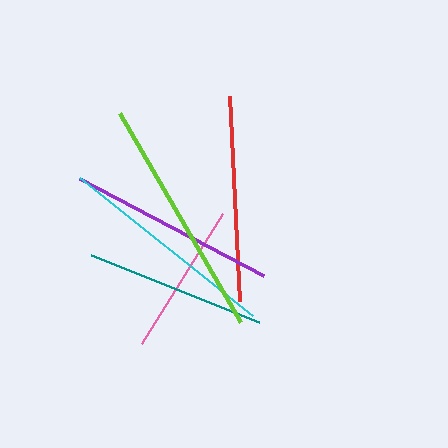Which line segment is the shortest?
The pink line is the shortest at approximately 153 pixels.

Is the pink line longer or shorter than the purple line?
The purple line is longer than the pink line.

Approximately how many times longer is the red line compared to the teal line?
The red line is approximately 1.1 times the length of the teal line.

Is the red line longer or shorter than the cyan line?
The cyan line is longer than the red line.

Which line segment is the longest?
The lime line is the longest at approximately 241 pixels.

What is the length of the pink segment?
The pink segment is approximately 153 pixels long.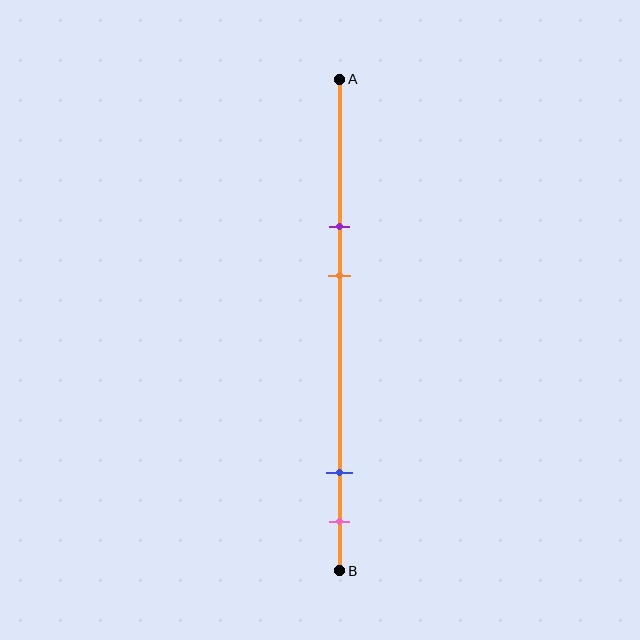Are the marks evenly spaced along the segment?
No, the marks are not evenly spaced.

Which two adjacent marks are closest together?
The blue and pink marks are the closest adjacent pair.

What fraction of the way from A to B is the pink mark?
The pink mark is approximately 90% (0.9) of the way from A to B.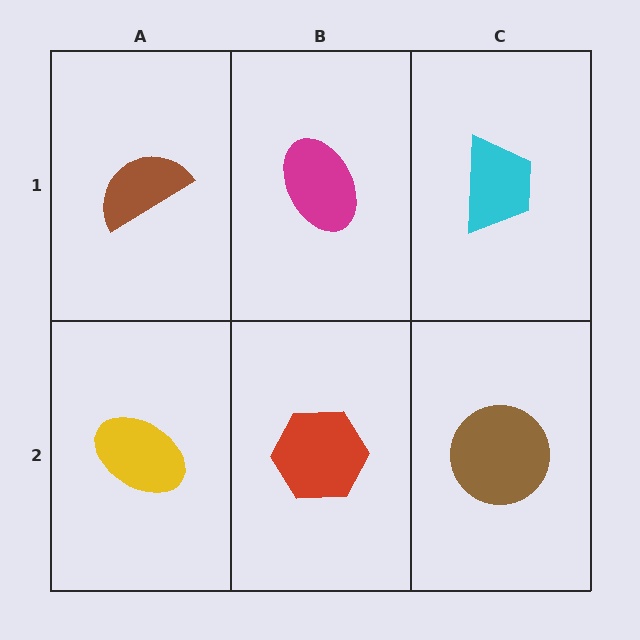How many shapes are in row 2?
3 shapes.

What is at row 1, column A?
A brown semicircle.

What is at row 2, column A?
A yellow ellipse.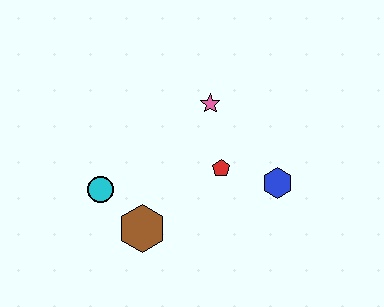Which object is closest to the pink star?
The red pentagon is closest to the pink star.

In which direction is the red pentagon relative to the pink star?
The red pentagon is below the pink star.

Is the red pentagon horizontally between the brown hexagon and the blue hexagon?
Yes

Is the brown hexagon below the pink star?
Yes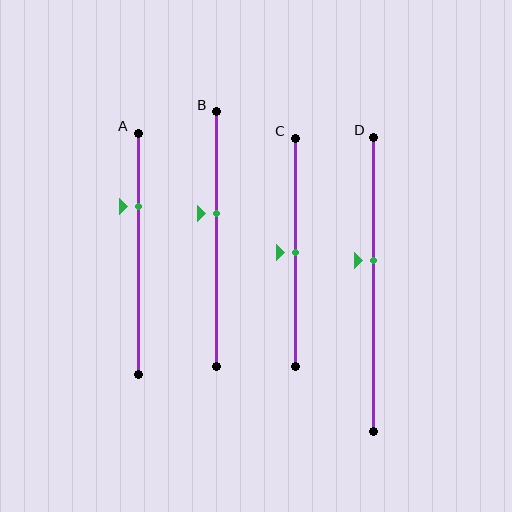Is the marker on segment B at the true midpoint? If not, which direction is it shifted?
No, the marker on segment B is shifted upward by about 10% of the segment length.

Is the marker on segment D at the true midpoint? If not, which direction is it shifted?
No, the marker on segment D is shifted upward by about 8% of the segment length.